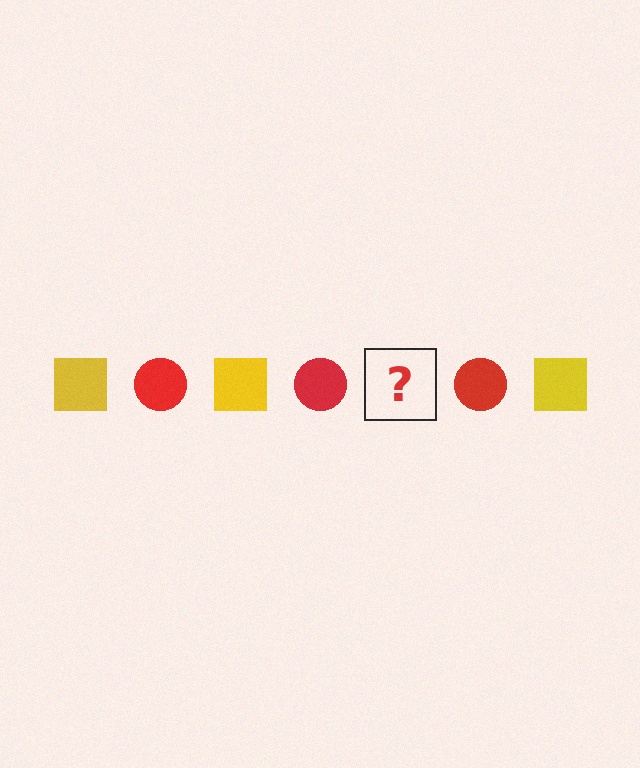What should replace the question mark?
The question mark should be replaced with a yellow square.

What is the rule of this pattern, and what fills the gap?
The rule is that the pattern alternates between yellow square and red circle. The gap should be filled with a yellow square.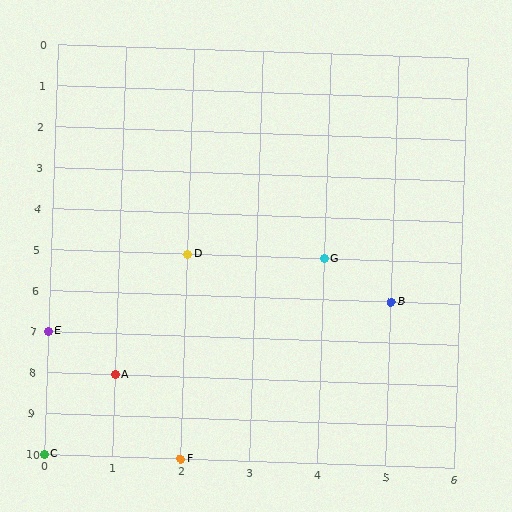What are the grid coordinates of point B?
Point B is at grid coordinates (5, 6).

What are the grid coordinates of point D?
Point D is at grid coordinates (2, 5).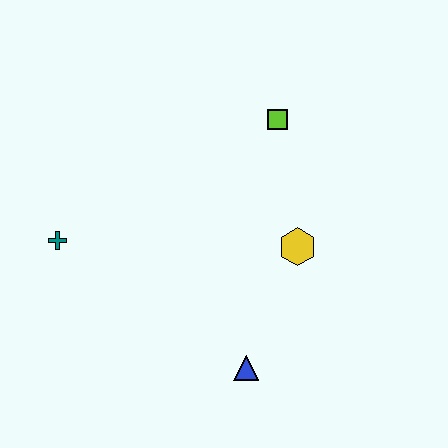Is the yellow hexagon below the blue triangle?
No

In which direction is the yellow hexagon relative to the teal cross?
The yellow hexagon is to the right of the teal cross.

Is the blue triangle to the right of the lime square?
No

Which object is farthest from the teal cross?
The lime square is farthest from the teal cross.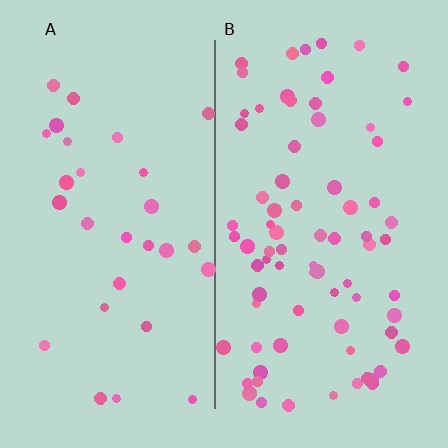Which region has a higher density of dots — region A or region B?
B (the right).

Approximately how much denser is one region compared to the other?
Approximately 2.6× — region B over region A.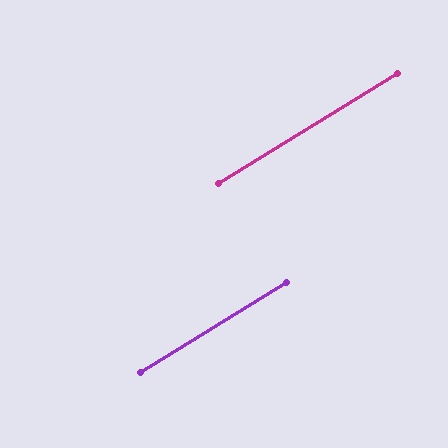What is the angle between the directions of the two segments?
Approximately 0 degrees.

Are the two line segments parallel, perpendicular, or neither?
Parallel — their directions differ by only 0.0°.